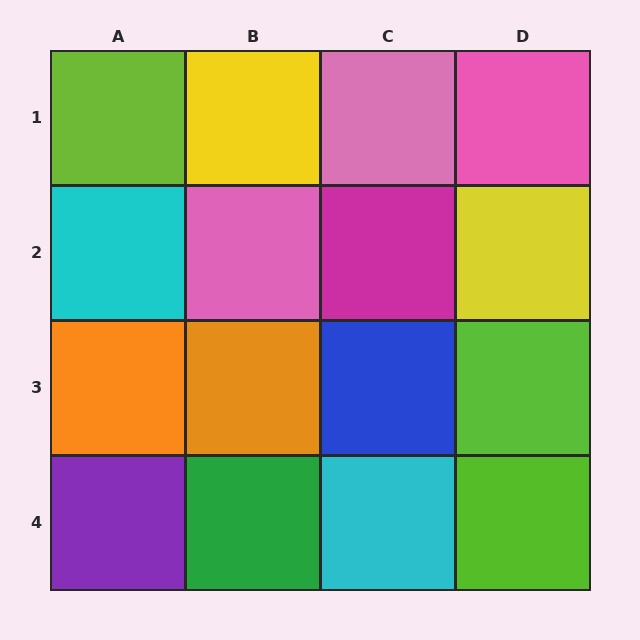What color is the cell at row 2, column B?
Pink.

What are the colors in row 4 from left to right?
Purple, green, cyan, lime.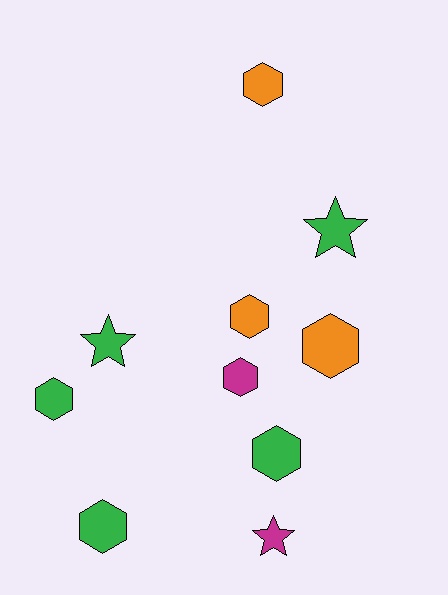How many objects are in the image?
There are 10 objects.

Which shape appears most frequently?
Hexagon, with 7 objects.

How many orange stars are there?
There are no orange stars.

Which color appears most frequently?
Green, with 5 objects.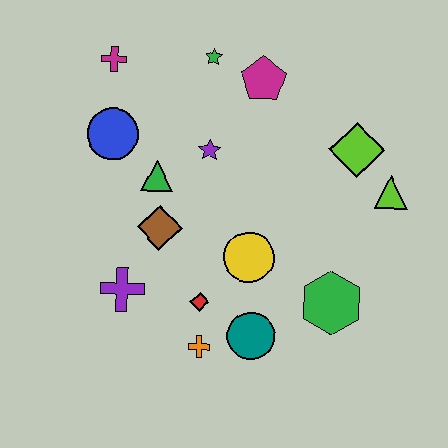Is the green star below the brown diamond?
No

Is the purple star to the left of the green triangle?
No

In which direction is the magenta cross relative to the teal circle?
The magenta cross is above the teal circle.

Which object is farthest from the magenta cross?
The green hexagon is farthest from the magenta cross.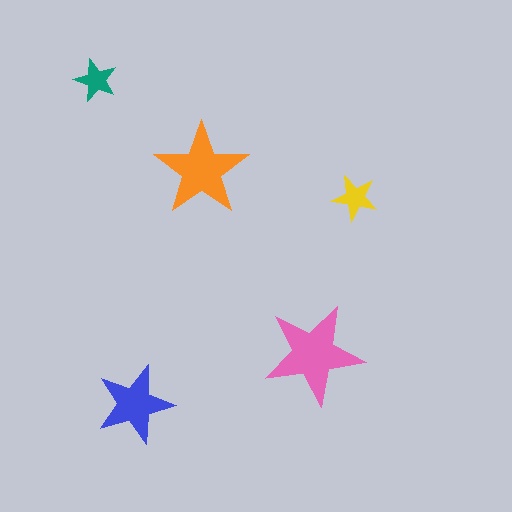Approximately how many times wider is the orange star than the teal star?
About 2 times wider.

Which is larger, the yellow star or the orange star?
The orange one.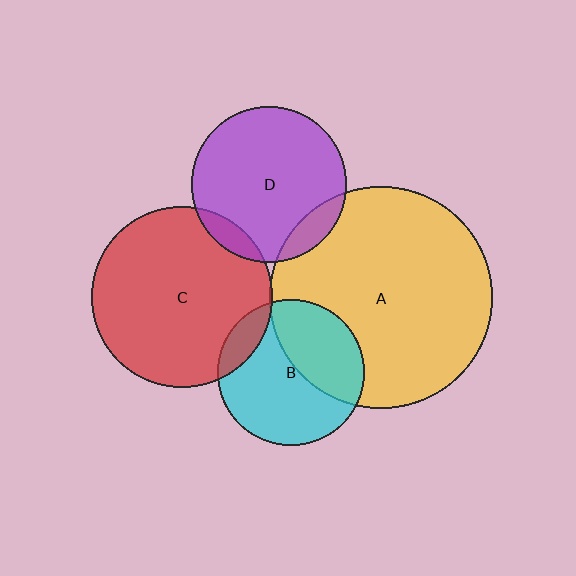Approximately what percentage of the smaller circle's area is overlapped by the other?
Approximately 10%.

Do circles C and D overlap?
Yes.